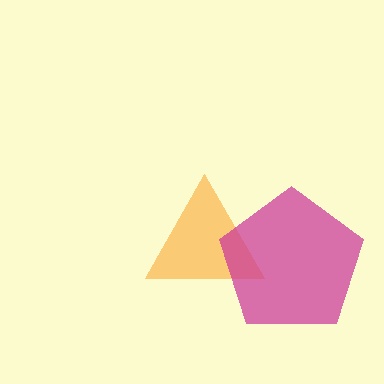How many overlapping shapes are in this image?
There are 2 overlapping shapes in the image.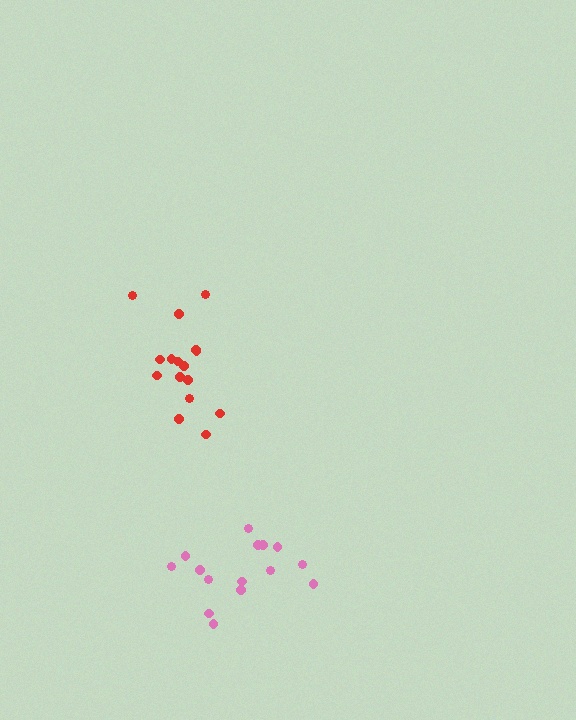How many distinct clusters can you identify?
There are 2 distinct clusters.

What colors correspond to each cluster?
The clusters are colored: pink, red.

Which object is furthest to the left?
The red cluster is leftmost.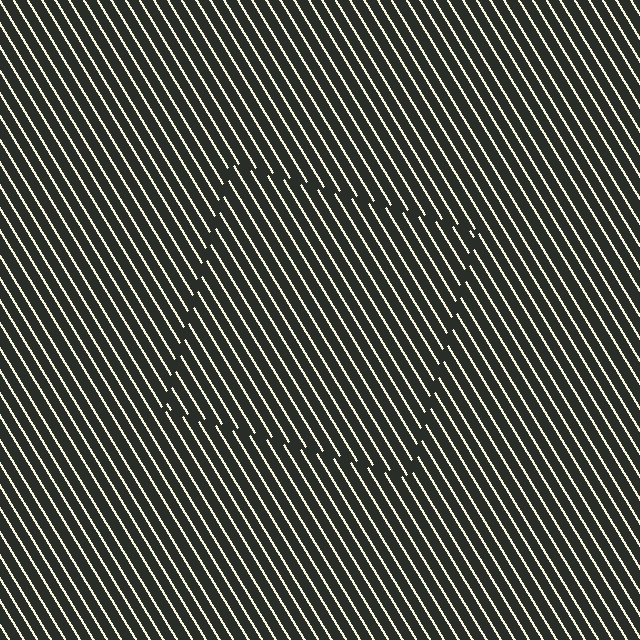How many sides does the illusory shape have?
4 sides — the line-ends trace a square.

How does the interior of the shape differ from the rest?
The interior of the shape contains the same grating, shifted by half a period — the contour is defined by the phase discontinuity where line-ends from the inner and outer gratings abut.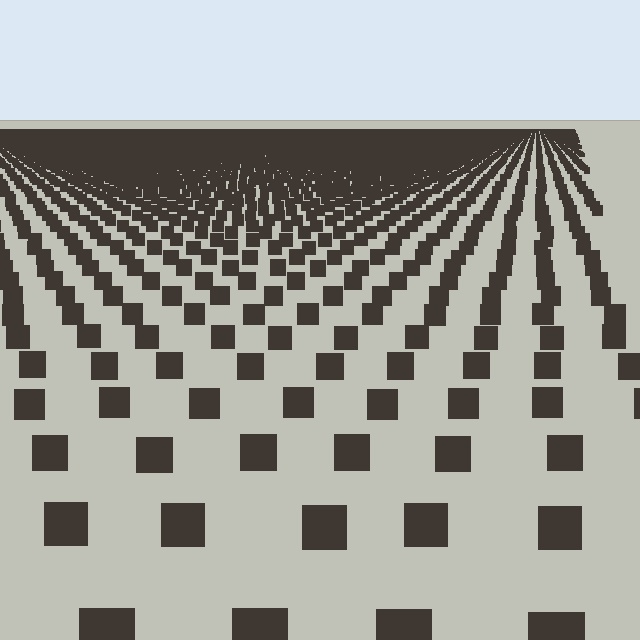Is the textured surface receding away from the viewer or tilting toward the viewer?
The surface is receding away from the viewer. Texture elements get smaller and denser toward the top.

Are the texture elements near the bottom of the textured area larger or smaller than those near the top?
Larger. Near the bottom, elements are closer to the viewer and appear at a bigger on-screen size.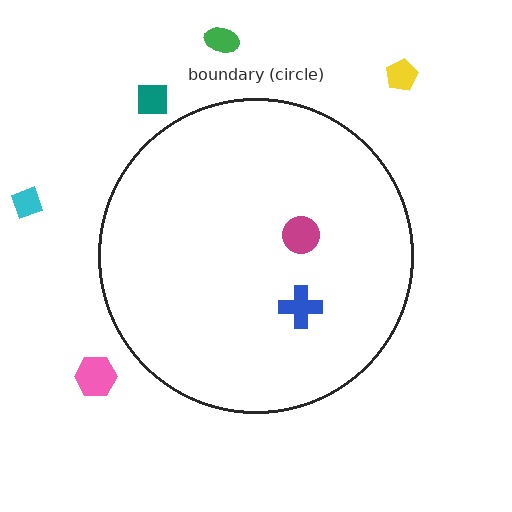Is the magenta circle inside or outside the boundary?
Inside.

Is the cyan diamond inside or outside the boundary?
Outside.